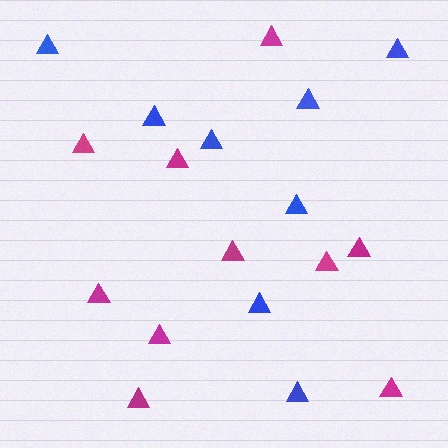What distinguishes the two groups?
There are 2 groups: one group of magenta triangles (10) and one group of blue triangles (8).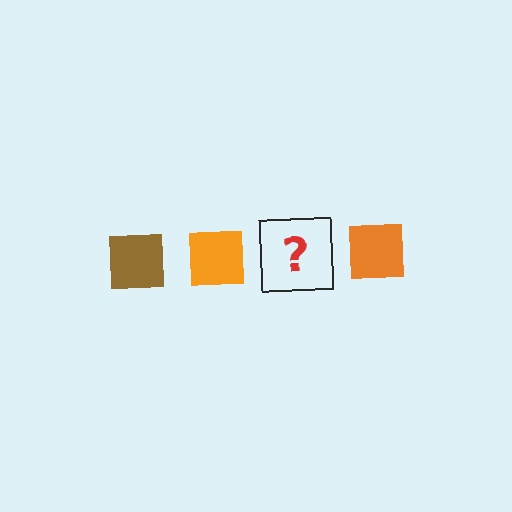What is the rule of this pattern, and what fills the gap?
The rule is that the pattern cycles through brown, orange squares. The gap should be filled with a brown square.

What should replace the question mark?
The question mark should be replaced with a brown square.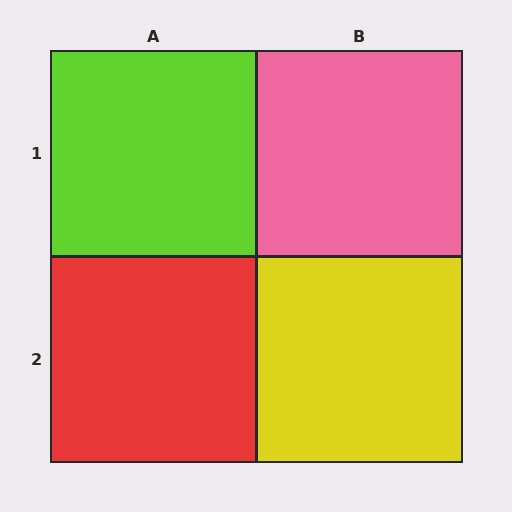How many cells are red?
1 cell is red.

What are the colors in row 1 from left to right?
Lime, pink.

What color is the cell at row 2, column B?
Yellow.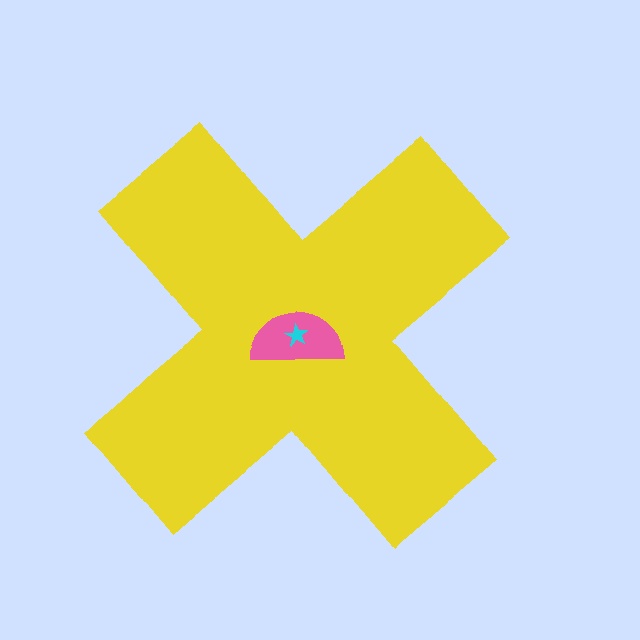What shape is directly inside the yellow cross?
The pink semicircle.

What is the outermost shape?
The yellow cross.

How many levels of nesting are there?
3.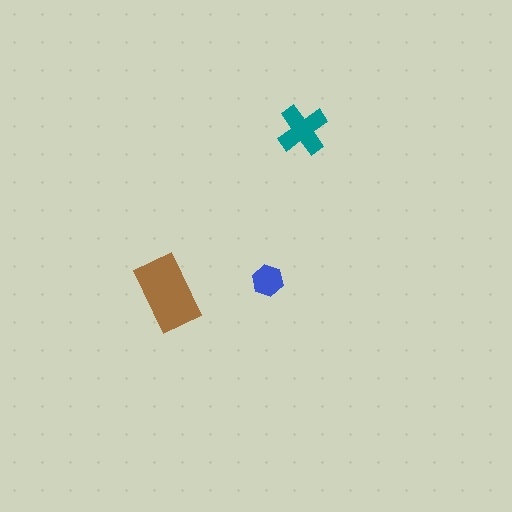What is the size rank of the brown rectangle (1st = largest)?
1st.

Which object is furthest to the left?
The brown rectangle is leftmost.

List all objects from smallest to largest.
The blue hexagon, the teal cross, the brown rectangle.